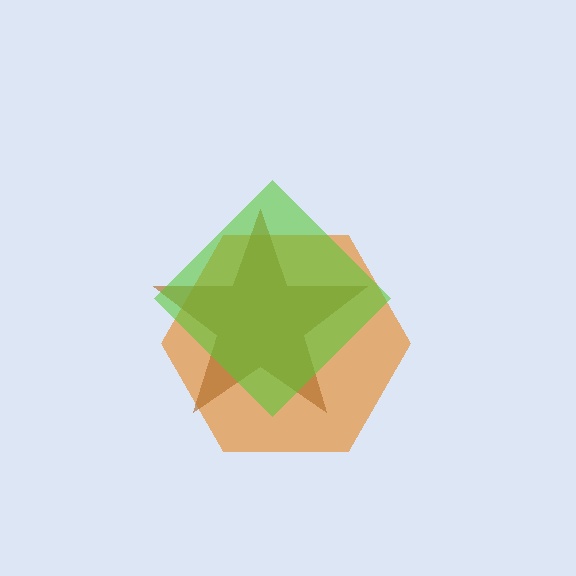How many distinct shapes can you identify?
There are 3 distinct shapes: an orange hexagon, a brown star, a lime diamond.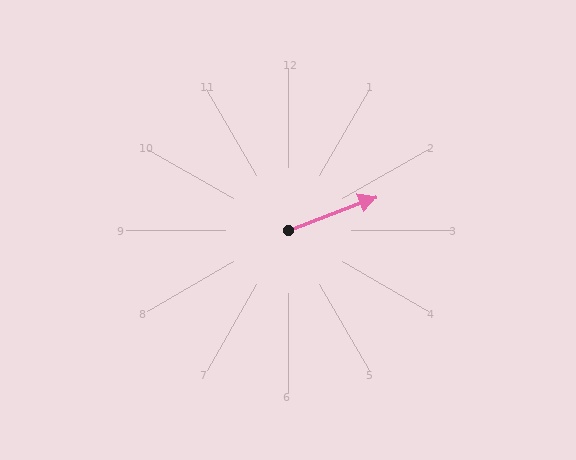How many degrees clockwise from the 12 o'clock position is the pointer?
Approximately 69 degrees.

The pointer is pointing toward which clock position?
Roughly 2 o'clock.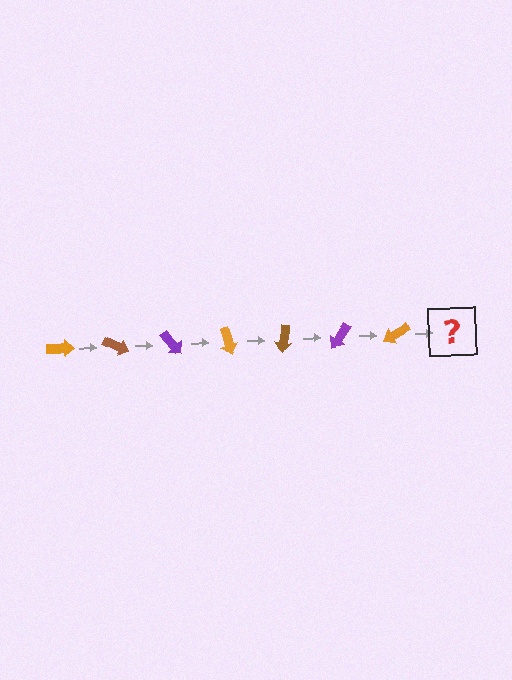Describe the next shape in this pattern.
It should be a brown arrow, rotated 175 degrees from the start.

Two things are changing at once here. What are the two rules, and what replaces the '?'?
The two rules are that it rotates 25 degrees each step and the color cycles through orange, brown, and purple. The '?' should be a brown arrow, rotated 175 degrees from the start.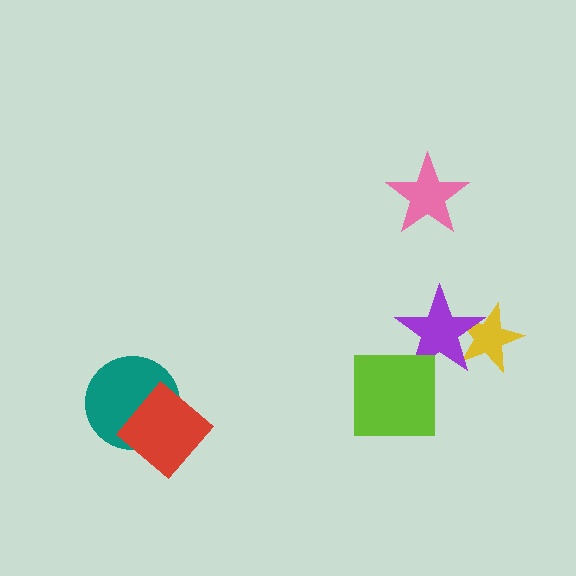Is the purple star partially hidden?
Yes, it is partially covered by another shape.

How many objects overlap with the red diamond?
1 object overlaps with the red diamond.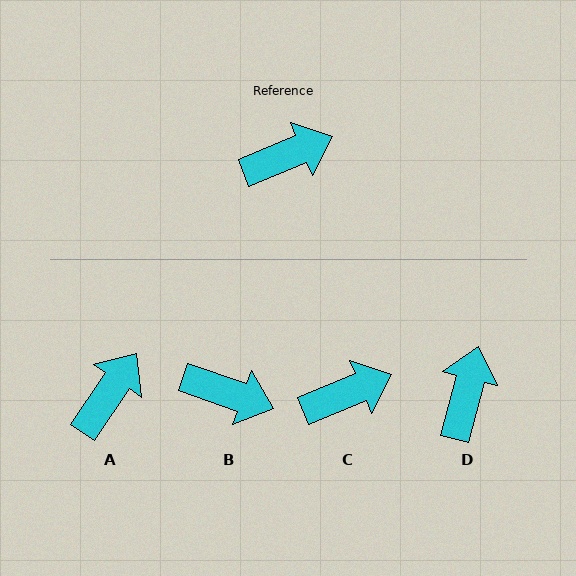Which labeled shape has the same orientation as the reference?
C.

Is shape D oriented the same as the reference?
No, it is off by about 54 degrees.